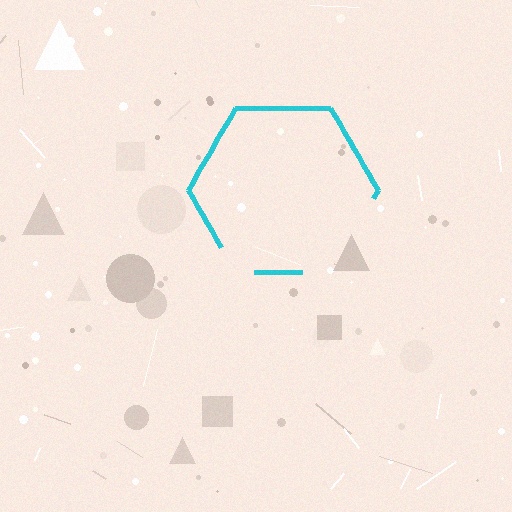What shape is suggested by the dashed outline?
The dashed outline suggests a hexagon.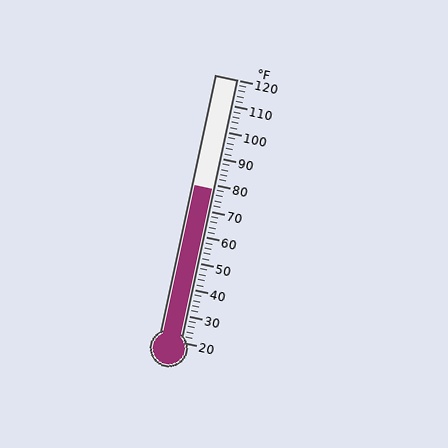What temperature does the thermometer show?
The thermometer shows approximately 78°F.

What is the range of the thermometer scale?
The thermometer scale ranges from 20°F to 120°F.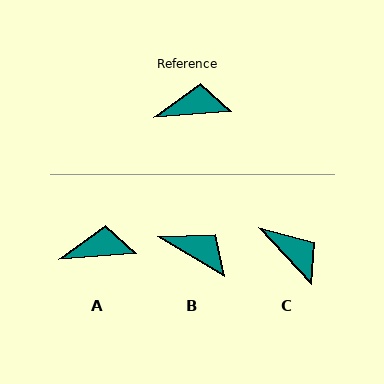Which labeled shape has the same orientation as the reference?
A.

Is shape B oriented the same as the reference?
No, it is off by about 35 degrees.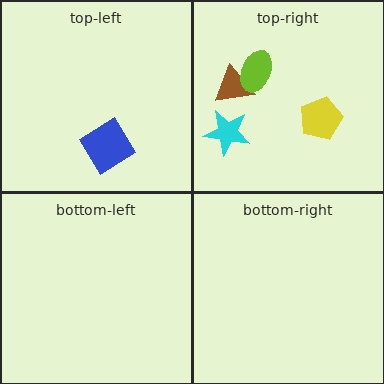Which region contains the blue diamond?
The top-left region.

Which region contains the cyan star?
The top-right region.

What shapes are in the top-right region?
The brown triangle, the yellow pentagon, the lime ellipse, the cyan star.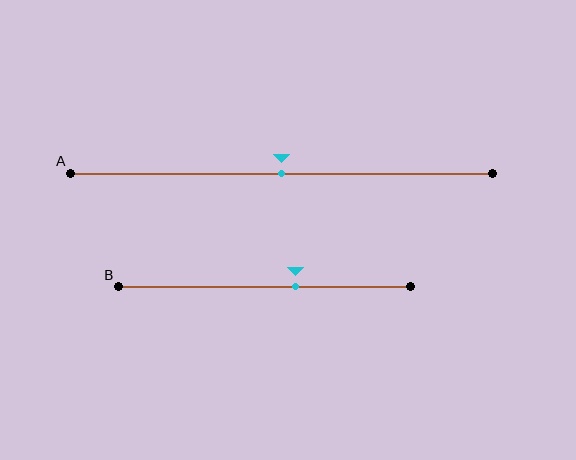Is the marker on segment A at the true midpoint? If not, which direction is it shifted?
Yes, the marker on segment A is at the true midpoint.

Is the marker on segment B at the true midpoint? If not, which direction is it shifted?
No, the marker on segment B is shifted to the right by about 11% of the segment length.